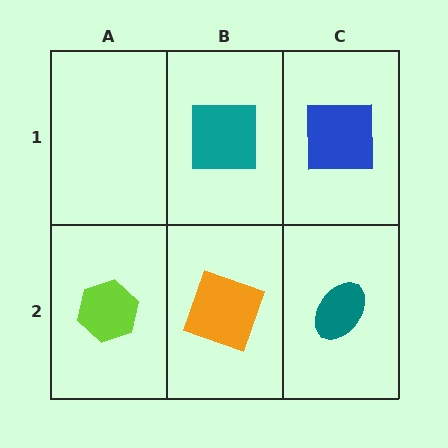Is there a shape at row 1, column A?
No, that cell is empty.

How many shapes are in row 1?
2 shapes.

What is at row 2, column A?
A lime hexagon.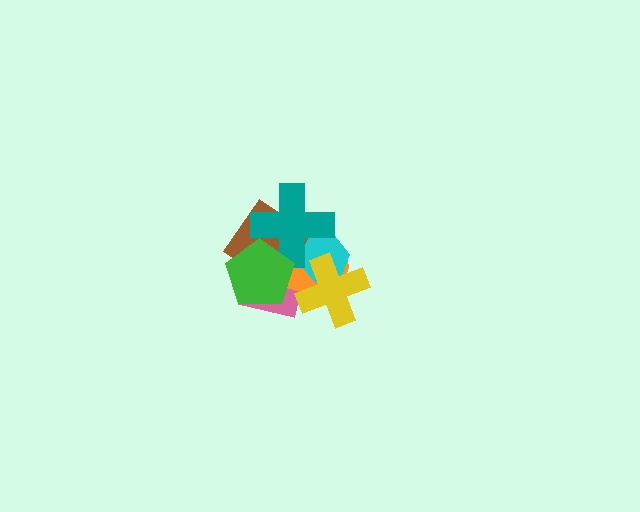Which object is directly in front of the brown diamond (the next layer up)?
The teal cross is directly in front of the brown diamond.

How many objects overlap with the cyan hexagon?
4 objects overlap with the cyan hexagon.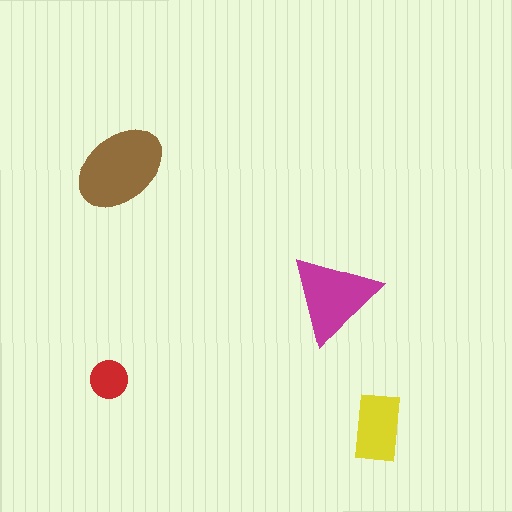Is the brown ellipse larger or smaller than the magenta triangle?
Larger.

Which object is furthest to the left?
The red circle is leftmost.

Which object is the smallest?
The red circle.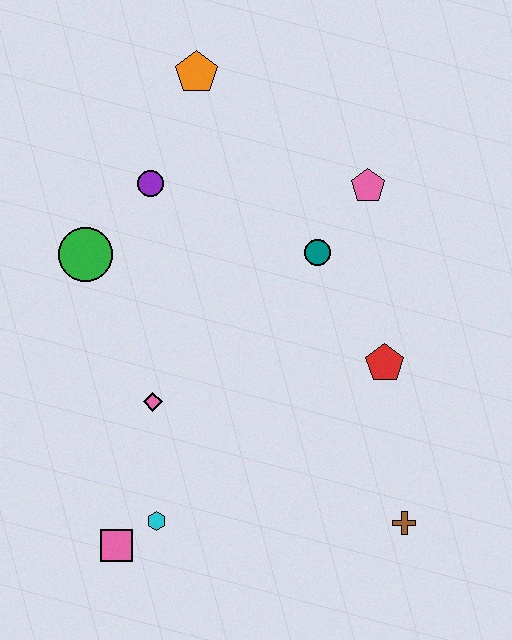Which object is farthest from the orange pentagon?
The brown cross is farthest from the orange pentagon.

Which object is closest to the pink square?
The cyan hexagon is closest to the pink square.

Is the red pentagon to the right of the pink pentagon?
Yes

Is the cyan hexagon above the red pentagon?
No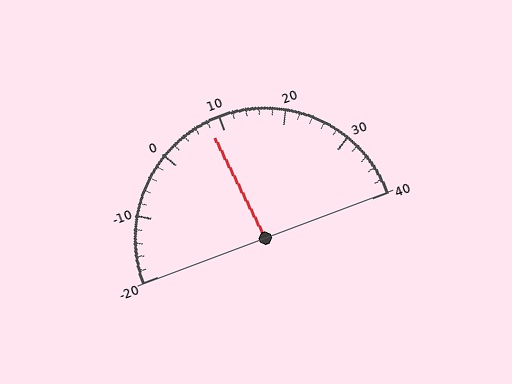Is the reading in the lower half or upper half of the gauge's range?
The reading is in the lower half of the range (-20 to 40).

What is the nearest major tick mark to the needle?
The nearest major tick mark is 10.